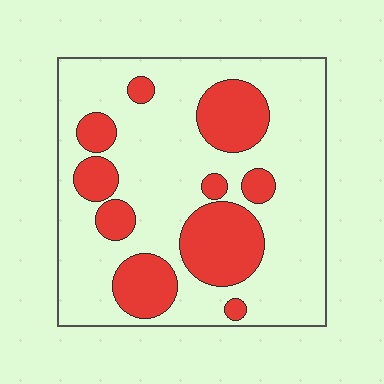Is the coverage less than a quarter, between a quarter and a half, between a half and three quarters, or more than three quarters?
Between a quarter and a half.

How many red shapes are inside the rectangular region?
10.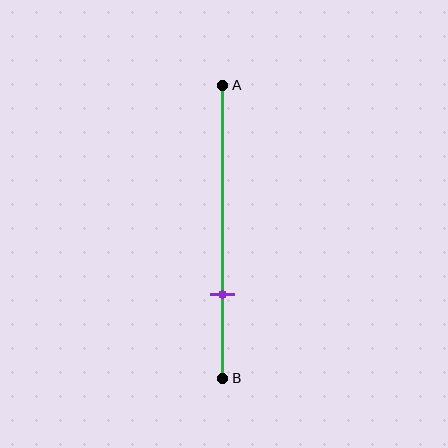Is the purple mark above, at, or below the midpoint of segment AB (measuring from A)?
The purple mark is below the midpoint of segment AB.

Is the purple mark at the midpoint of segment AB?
No, the mark is at about 70% from A, not at the 50% midpoint.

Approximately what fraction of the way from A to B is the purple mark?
The purple mark is approximately 70% of the way from A to B.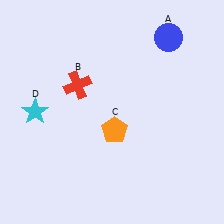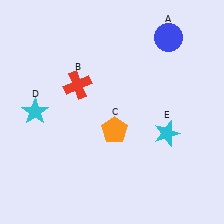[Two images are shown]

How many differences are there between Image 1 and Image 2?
There is 1 difference between the two images.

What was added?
A cyan star (E) was added in Image 2.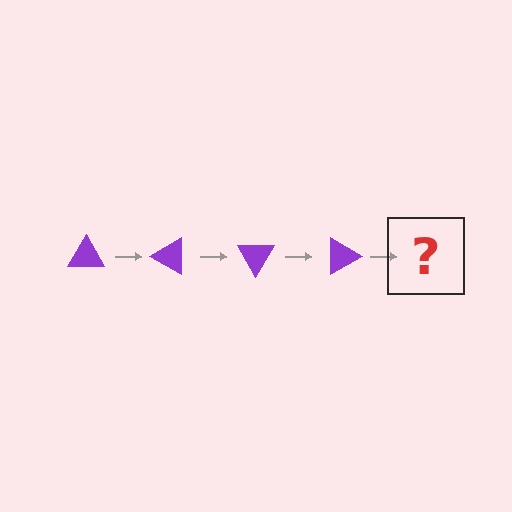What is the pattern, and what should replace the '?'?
The pattern is that the triangle rotates 30 degrees each step. The '?' should be a purple triangle rotated 120 degrees.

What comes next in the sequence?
The next element should be a purple triangle rotated 120 degrees.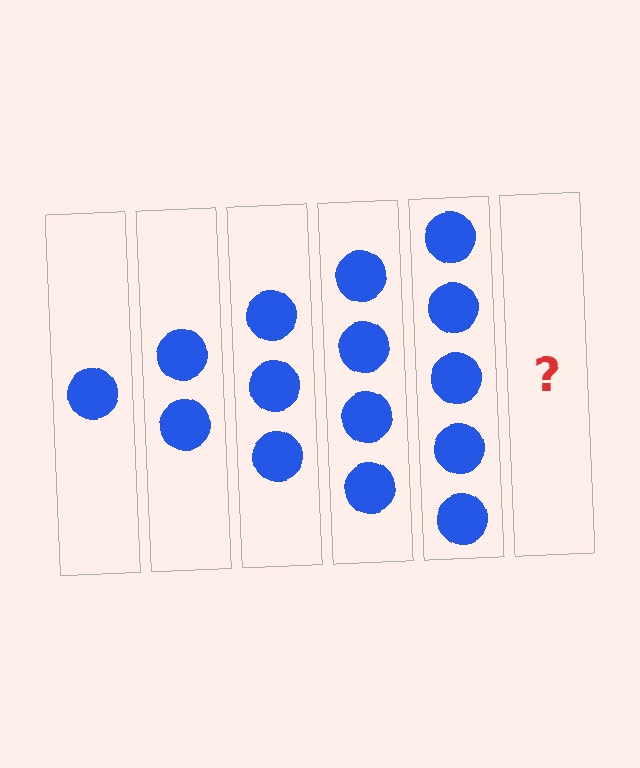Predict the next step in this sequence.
The next step is 6 circles.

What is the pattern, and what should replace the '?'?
The pattern is that each step adds one more circle. The '?' should be 6 circles.